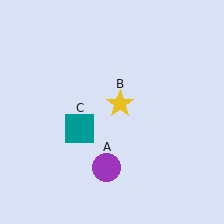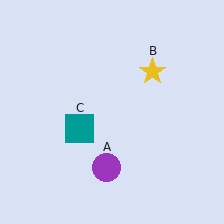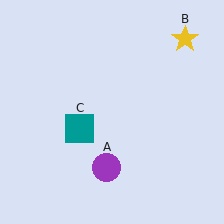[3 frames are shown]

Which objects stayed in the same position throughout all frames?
Purple circle (object A) and teal square (object C) remained stationary.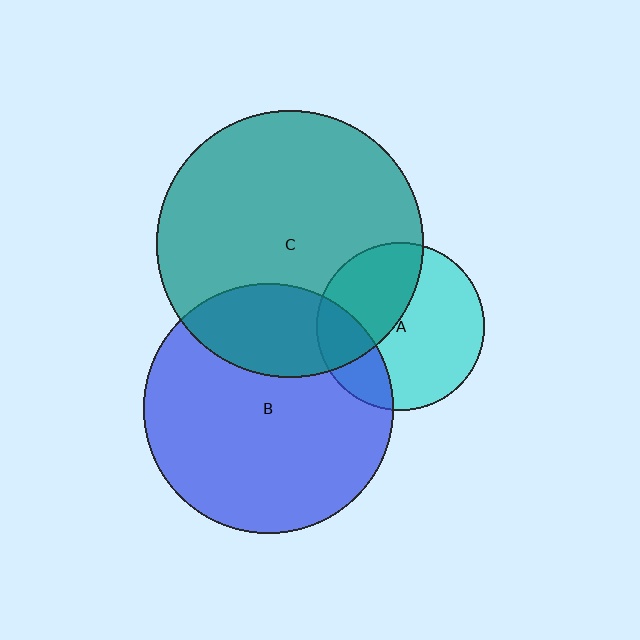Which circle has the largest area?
Circle C (teal).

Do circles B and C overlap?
Yes.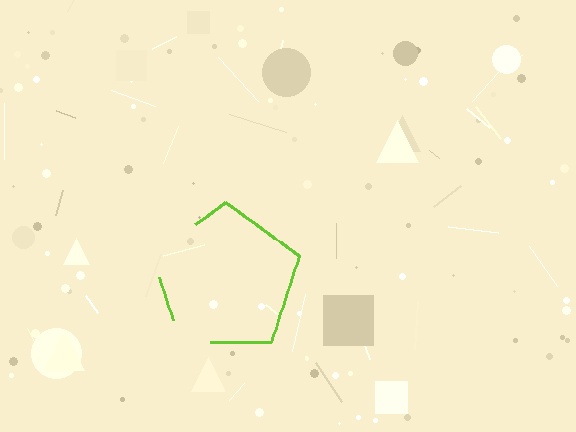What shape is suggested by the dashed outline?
The dashed outline suggests a pentagon.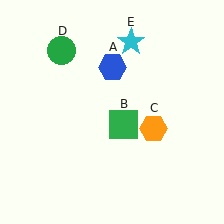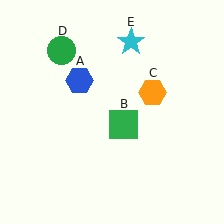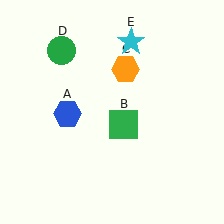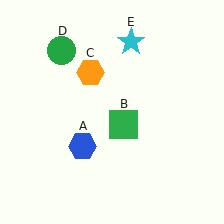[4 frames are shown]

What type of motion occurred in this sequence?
The blue hexagon (object A), orange hexagon (object C) rotated counterclockwise around the center of the scene.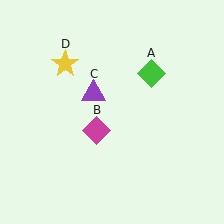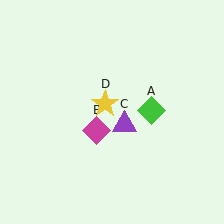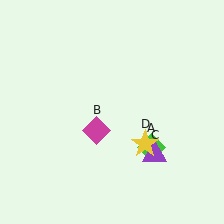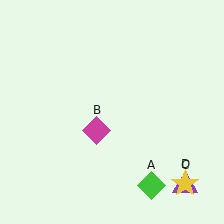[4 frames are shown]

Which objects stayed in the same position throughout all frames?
Magenta diamond (object B) remained stationary.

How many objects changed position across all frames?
3 objects changed position: green diamond (object A), purple triangle (object C), yellow star (object D).